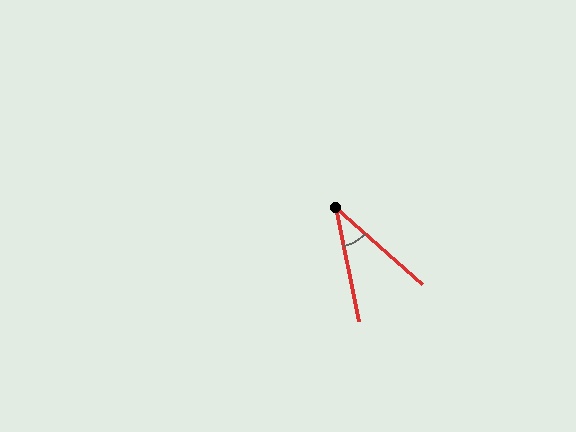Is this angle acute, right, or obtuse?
It is acute.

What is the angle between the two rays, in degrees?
Approximately 37 degrees.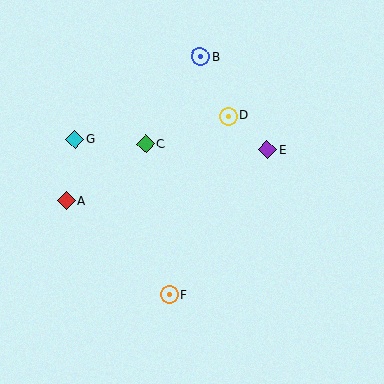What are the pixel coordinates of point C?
Point C is at (146, 144).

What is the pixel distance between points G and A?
The distance between G and A is 62 pixels.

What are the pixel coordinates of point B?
Point B is at (200, 57).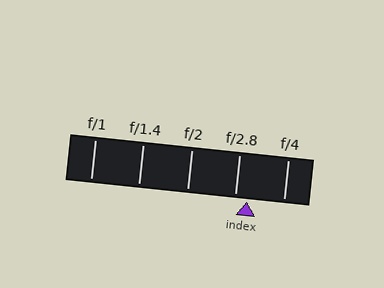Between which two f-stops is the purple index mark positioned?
The index mark is between f/2.8 and f/4.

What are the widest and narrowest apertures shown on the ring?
The widest aperture shown is f/1 and the narrowest is f/4.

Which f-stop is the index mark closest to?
The index mark is closest to f/2.8.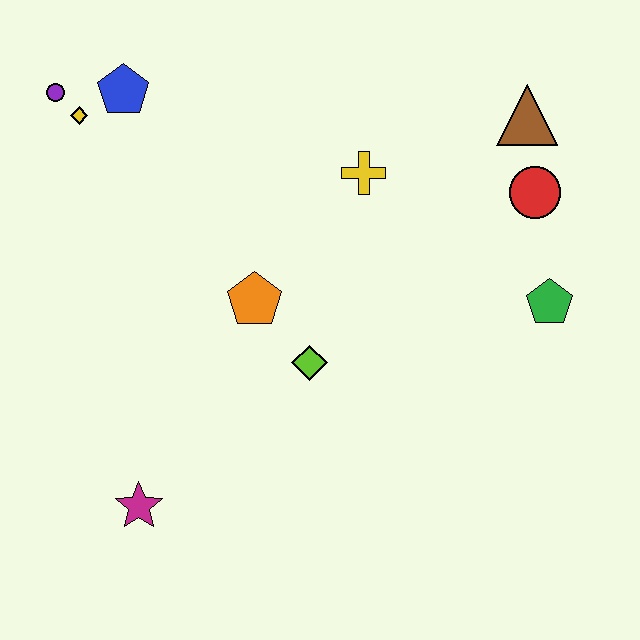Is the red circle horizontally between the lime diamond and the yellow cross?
No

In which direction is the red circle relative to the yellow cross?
The red circle is to the right of the yellow cross.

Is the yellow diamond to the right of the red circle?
No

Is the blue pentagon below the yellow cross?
No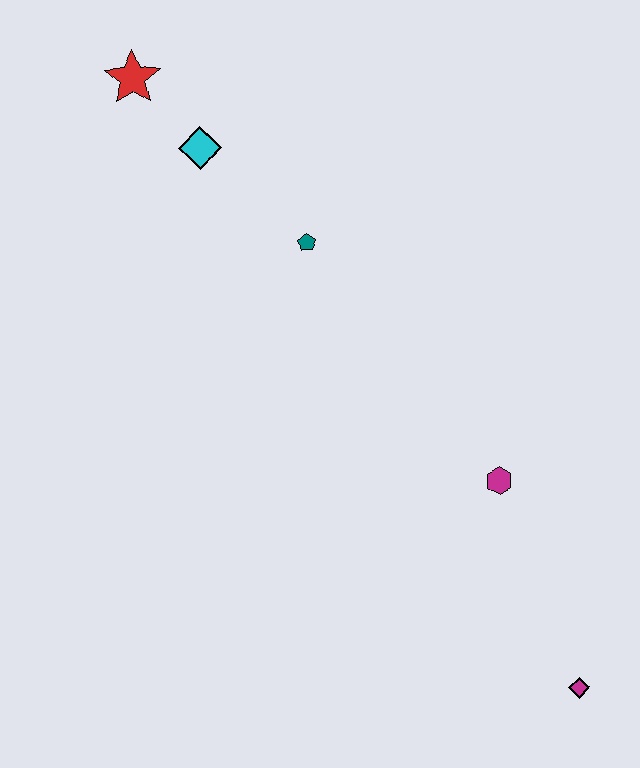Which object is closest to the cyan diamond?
The red star is closest to the cyan diamond.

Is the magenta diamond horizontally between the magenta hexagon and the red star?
No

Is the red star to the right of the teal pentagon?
No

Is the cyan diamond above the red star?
No